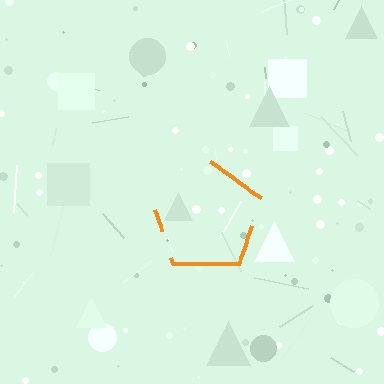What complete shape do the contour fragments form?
The contour fragments form a pentagon.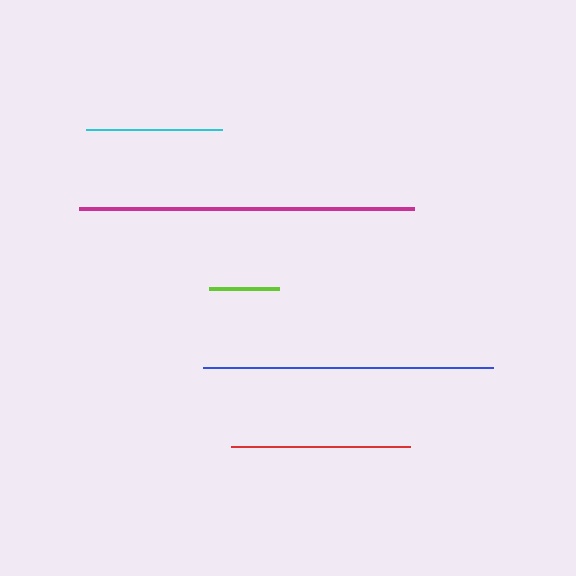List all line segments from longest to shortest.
From longest to shortest: magenta, blue, red, cyan, lime.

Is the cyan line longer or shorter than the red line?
The red line is longer than the cyan line.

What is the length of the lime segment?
The lime segment is approximately 70 pixels long.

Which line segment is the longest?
The magenta line is the longest at approximately 334 pixels.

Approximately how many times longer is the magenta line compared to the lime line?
The magenta line is approximately 4.8 times the length of the lime line.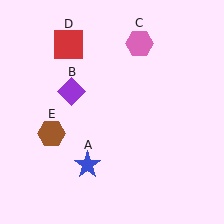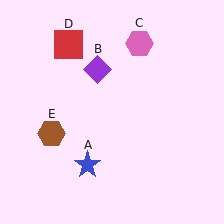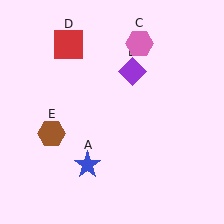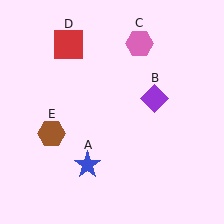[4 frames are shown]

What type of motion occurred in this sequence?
The purple diamond (object B) rotated clockwise around the center of the scene.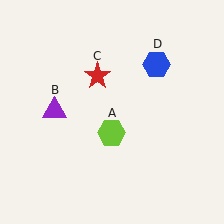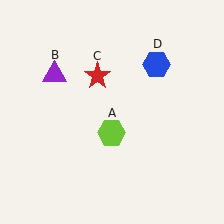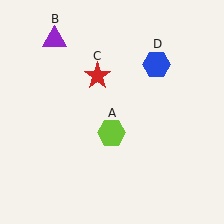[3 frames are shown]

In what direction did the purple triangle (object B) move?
The purple triangle (object B) moved up.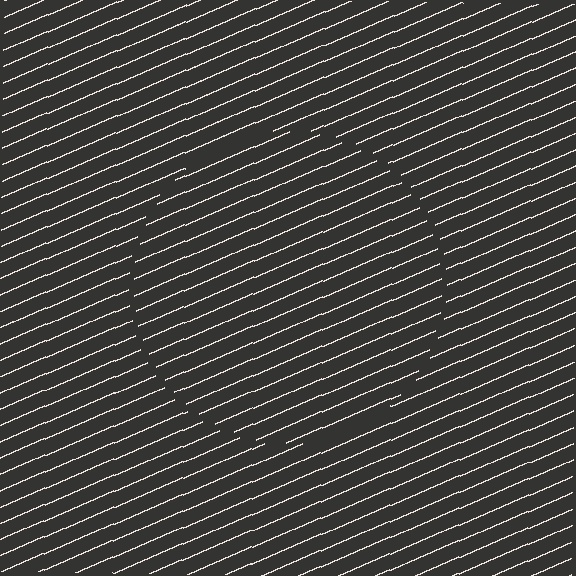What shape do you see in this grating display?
An illusory circle. The interior of the shape contains the same grating, shifted by half a period — the contour is defined by the phase discontinuity where line-ends from the inner and outer gratings abut.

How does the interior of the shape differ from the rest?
The interior of the shape contains the same grating, shifted by half a period — the contour is defined by the phase discontinuity where line-ends from the inner and outer gratings abut.